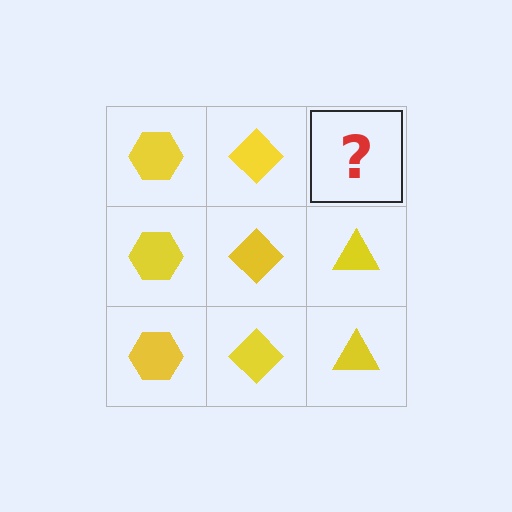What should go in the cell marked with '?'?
The missing cell should contain a yellow triangle.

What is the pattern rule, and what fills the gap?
The rule is that each column has a consistent shape. The gap should be filled with a yellow triangle.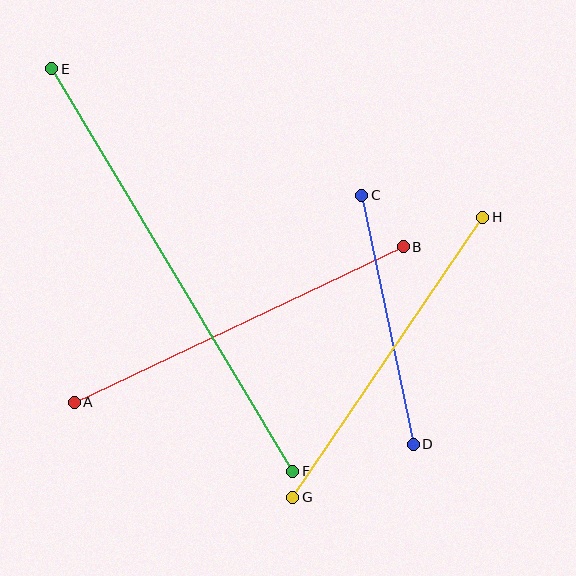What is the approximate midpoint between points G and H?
The midpoint is at approximately (388, 357) pixels.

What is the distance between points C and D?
The distance is approximately 254 pixels.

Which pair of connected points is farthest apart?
Points E and F are farthest apart.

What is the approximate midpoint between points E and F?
The midpoint is at approximately (172, 270) pixels.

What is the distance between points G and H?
The distance is approximately 339 pixels.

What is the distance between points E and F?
The distance is approximately 469 pixels.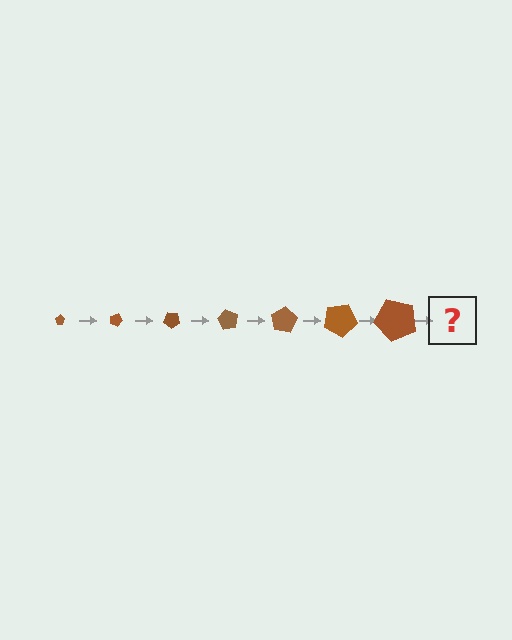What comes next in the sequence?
The next element should be a pentagon, larger than the previous one and rotated 140 degrees from the start.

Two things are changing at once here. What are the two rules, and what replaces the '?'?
The two rules are that the pentagon grows larger each step and it rotates 20 degrees each step. The '?' should be a pentagon, larger than the previous one and rotated 140 degrees from the start.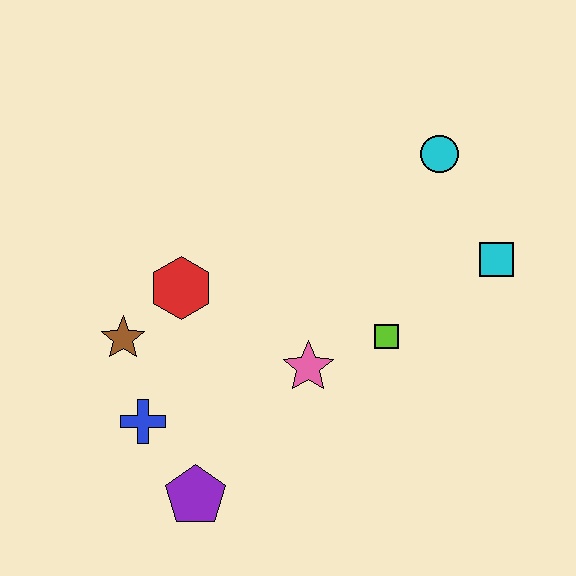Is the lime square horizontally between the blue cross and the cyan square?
Yes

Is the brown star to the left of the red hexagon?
Yes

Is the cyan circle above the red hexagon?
Yes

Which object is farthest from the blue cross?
The cyan circle is farthest from the blue cross.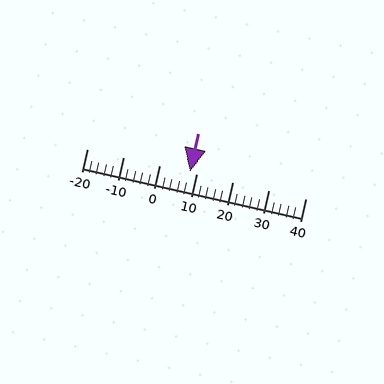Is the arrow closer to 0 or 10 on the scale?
The arrow is closer to 10.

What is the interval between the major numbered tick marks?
The major tick marks are spaced 10 units apart.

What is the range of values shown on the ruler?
The ruler shows values from -20 to 40.